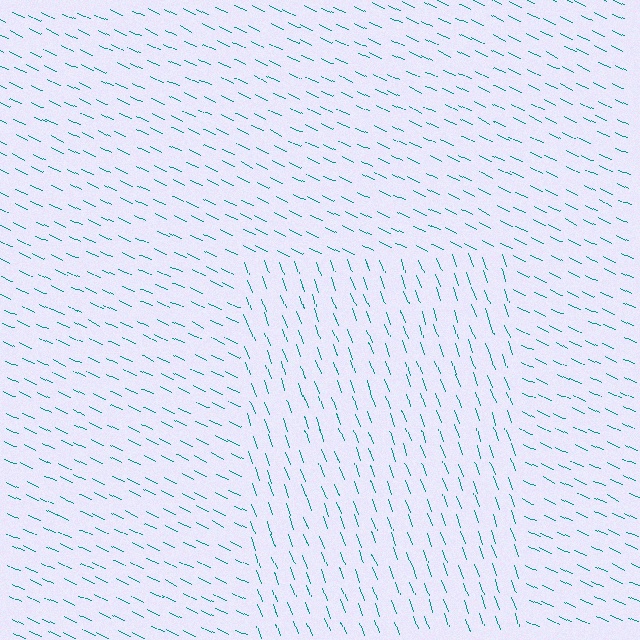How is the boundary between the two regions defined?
The boundary is defined purely by a change in line orientation (approximately 45 degrees difference). All lines are the same color and thickness.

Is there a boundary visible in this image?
Yes, there is a texture boundary formed by a change in line orientation.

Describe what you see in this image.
The image is filled with small teal line segments. A rectangle region in the image has lines oriented differently from the surrounding lines, creating a visible texture boundary.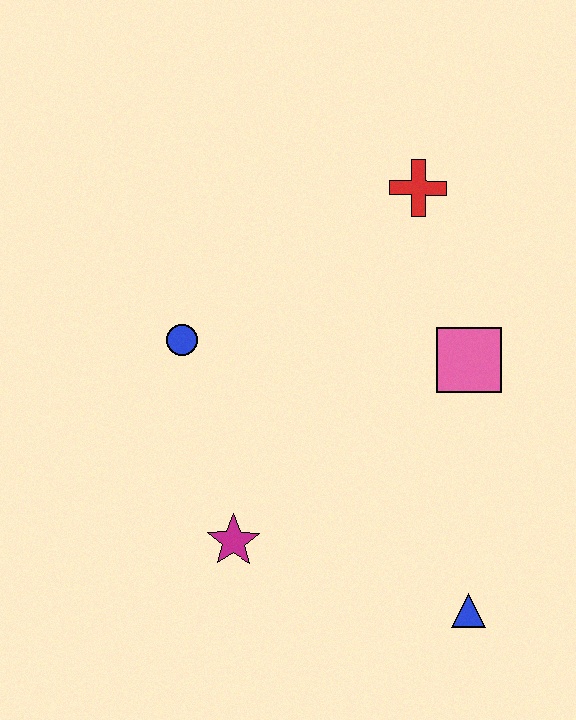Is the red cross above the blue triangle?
Yes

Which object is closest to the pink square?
The red cross is closest to the pink square.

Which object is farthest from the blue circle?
The blue triangle is farthest from the blue circle.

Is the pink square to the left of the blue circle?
No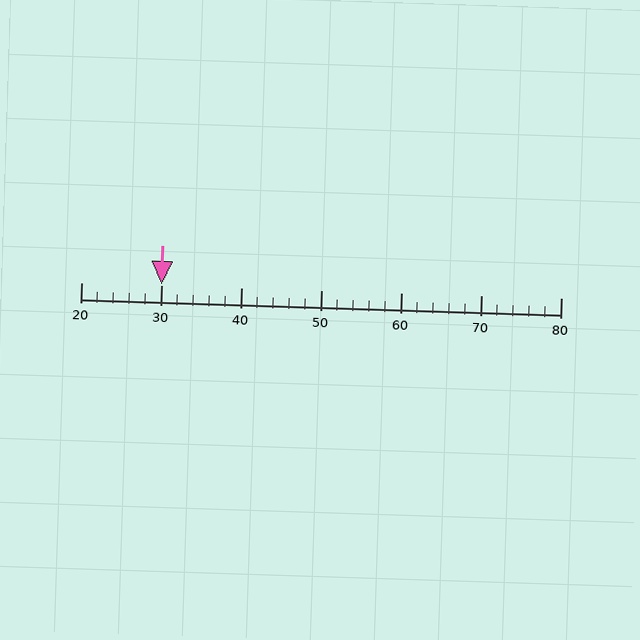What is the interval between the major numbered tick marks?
The major tick marks are spaced 10 units apart.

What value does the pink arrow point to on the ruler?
The pink arrow points to approximately 30.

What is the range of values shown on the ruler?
The ruler shows values from 20 to 80.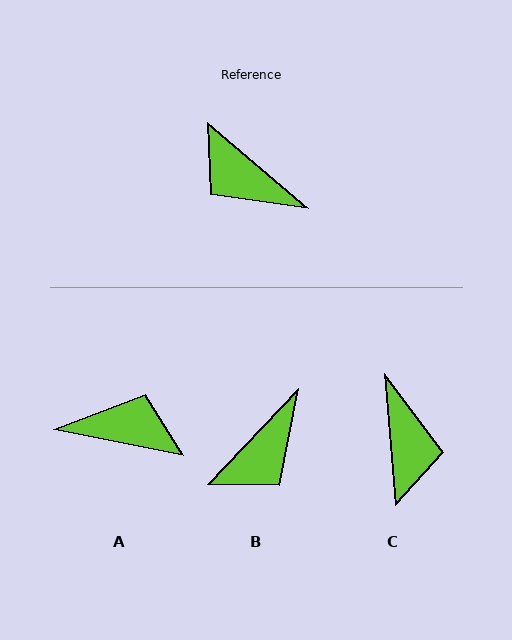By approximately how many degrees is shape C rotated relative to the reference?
Approximately 135 degrees counter-clockwise.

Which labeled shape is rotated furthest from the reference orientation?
A, about 151 degrees away.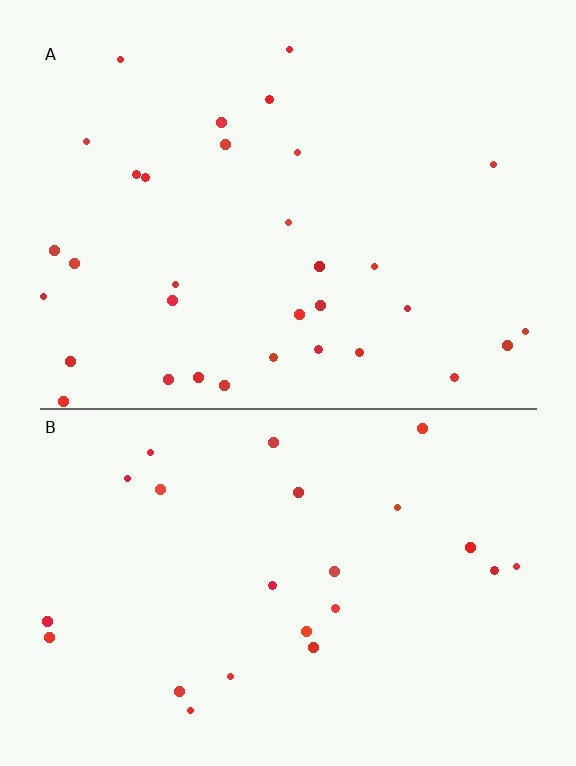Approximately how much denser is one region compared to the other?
Approximately 1.4× — region A over region B.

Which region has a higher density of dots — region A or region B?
A (the top).